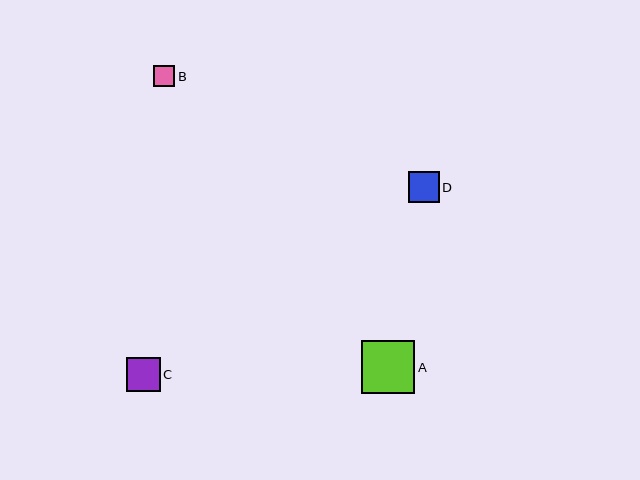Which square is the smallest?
Square B is the smallest with a size of approximately 21 pixels.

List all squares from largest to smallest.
From largest to smallest: A, C, D, B.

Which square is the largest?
Square A is the largest with a size of approximately 53 pixels.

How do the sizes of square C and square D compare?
Square C and square D are approximately the same size.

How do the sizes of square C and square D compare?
Square C and square D are approximately the same size.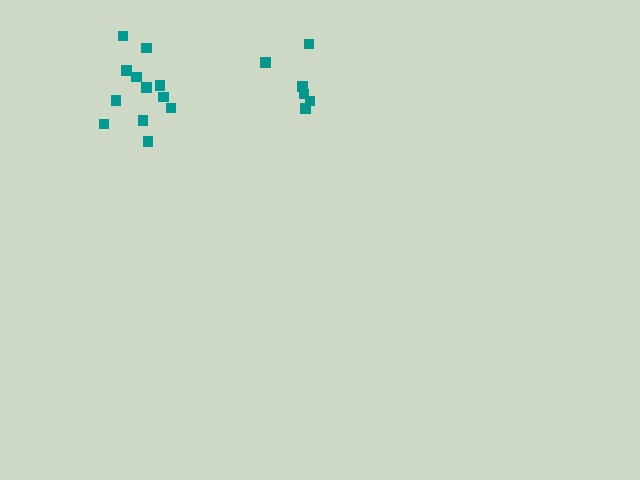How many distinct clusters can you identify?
There are 2 distinct clusters.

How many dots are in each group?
Group 1: 6 dots, Group 2: 12 dots (18 total).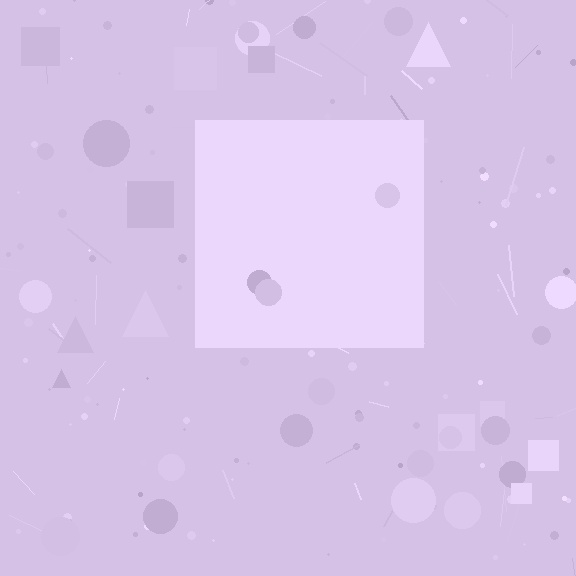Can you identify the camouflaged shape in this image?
The camouflaged shape is a square.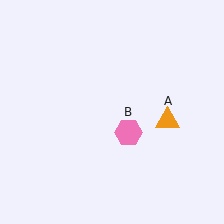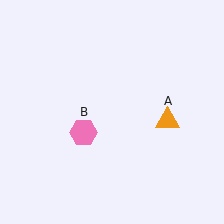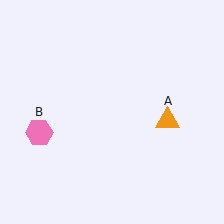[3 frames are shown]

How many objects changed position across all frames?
1 object changed position: pink hexagon (object B).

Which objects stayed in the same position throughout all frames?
Orange triangle (object A) remained stationary.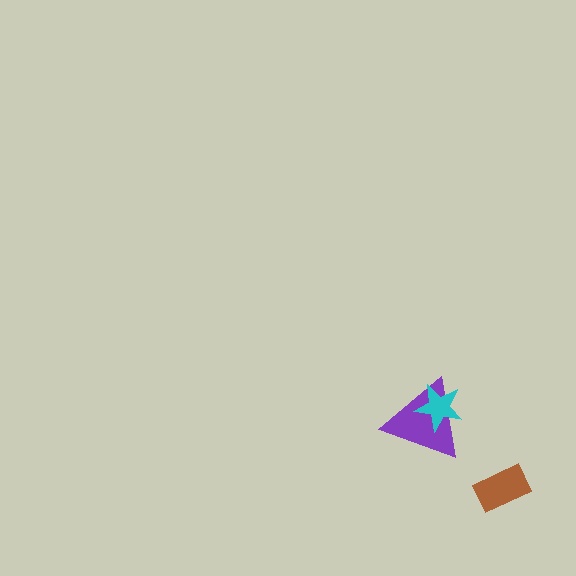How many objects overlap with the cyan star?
1 object overlaps with the cyan star.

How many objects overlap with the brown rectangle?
0 objects overlap with the brown rectangle.